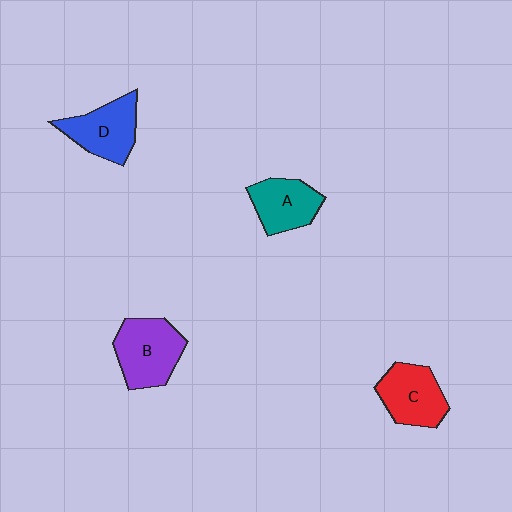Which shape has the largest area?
Shape B (purple).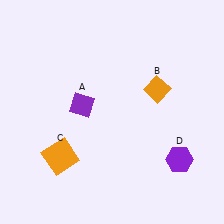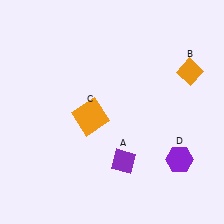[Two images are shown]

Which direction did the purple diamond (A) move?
The purple diamond (A) moved down.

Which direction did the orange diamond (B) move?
The orange diamond (B) moved right.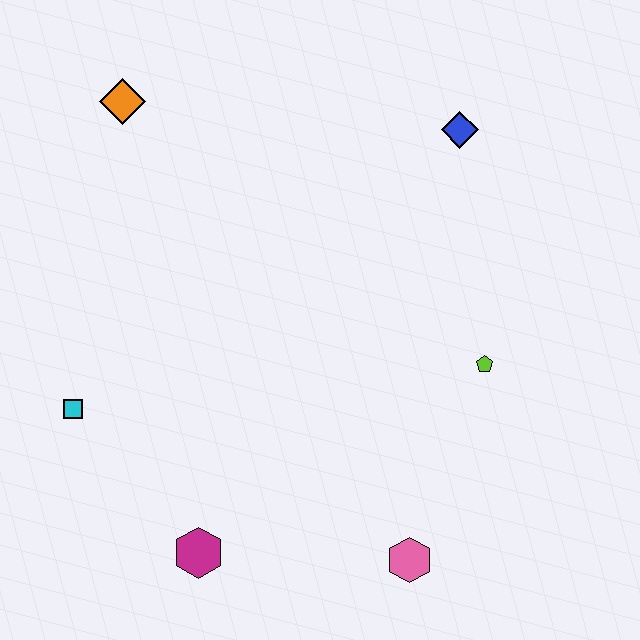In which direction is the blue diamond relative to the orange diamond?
The blue diamond is to the right of the orange diamond.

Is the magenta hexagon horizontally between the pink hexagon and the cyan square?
Yes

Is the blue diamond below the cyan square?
No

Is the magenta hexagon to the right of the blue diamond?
No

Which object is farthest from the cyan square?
The blue diamond is farthest from the cyan square.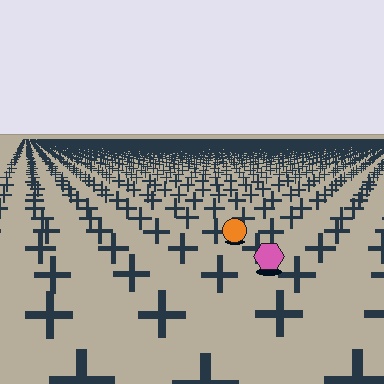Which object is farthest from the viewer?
The orange circle is farthest from the viewer. It appears smaller and the ground texture around it is denser.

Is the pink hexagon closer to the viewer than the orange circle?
Yes. The pink hexagon is closer — you can tell from the texture gradient: the ground texture is coarser near it.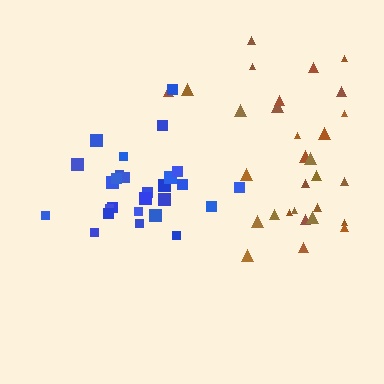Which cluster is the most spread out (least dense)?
Brown.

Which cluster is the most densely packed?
Blue.